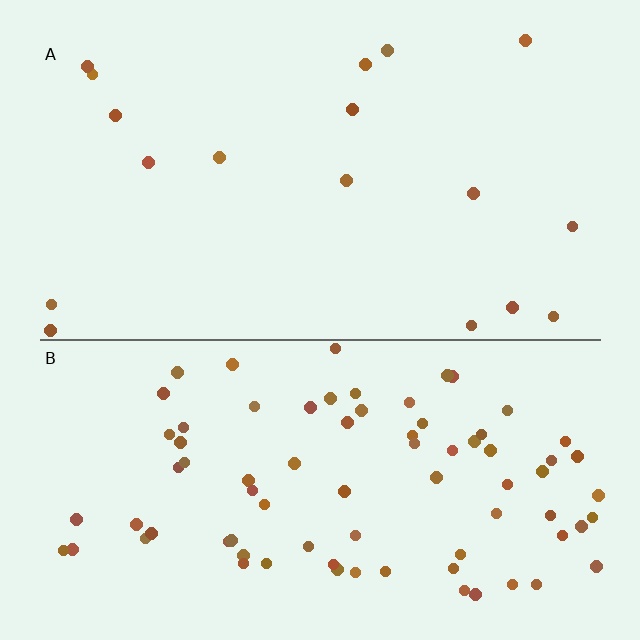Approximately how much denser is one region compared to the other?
Approximately 4.5× — region B over region A.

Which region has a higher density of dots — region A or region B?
B (the bottom).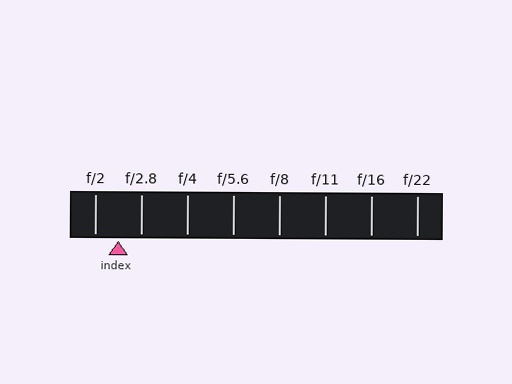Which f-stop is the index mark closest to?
The index mark is closest to f/2.8.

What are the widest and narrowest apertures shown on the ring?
The widest aperture shown is f/2 and the narrowest is f/22.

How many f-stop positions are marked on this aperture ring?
There are 8 f-stop positions marked.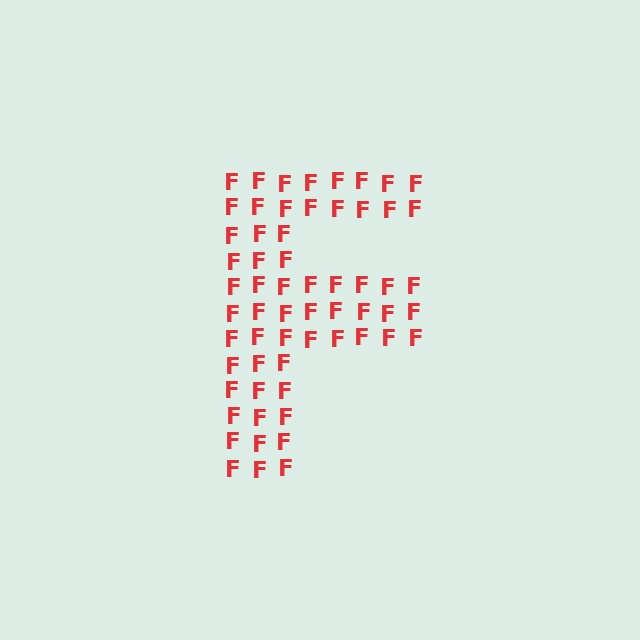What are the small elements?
The small elements are letter F's.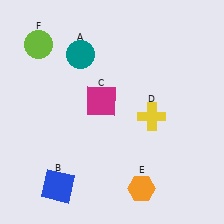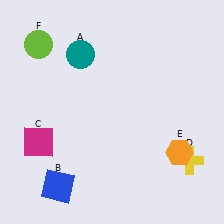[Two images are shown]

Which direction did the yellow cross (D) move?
The yellow cross (D) moved down.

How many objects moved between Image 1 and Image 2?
3 objects moved between the two images.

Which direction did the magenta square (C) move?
The magenta square (C) moved left.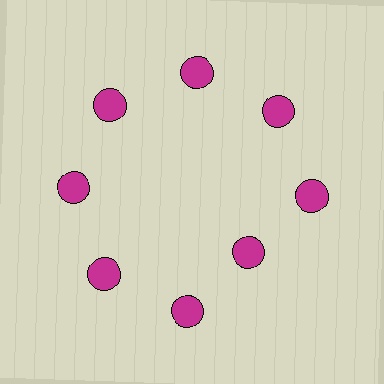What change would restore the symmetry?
The symmetry would be restored by moving it outward, back onto the ring so that all 8 circles sit at equal angles and equal distance from the center.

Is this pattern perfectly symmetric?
No. The 8 magenta circles are arranged in a ring, but one element near the 4 o'clock position is pulled inward toward the center, breaking the 8-fold rotational symmetry.